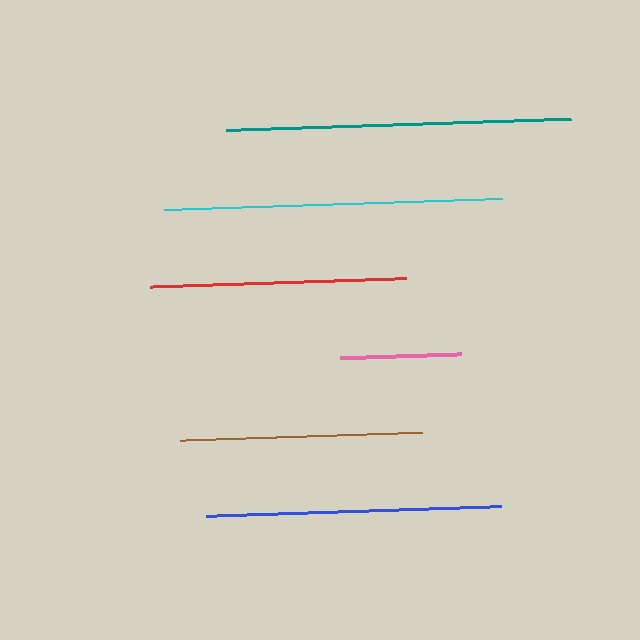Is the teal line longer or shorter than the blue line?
The teal line is longer than the blue line.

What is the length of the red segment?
The red segment is approximately 255 pixels long.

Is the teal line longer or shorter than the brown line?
The teal line is longer than the brown line.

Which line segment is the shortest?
The pink line is the shortest at approximately 120 pixels.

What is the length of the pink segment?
The pink segment is approximately 120 pixels long.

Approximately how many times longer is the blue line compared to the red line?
The blue line is approximately 1.2 times the length of the red line.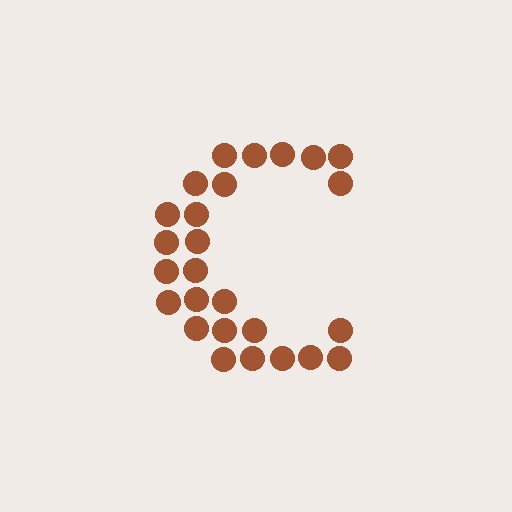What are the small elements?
The small elements are circles.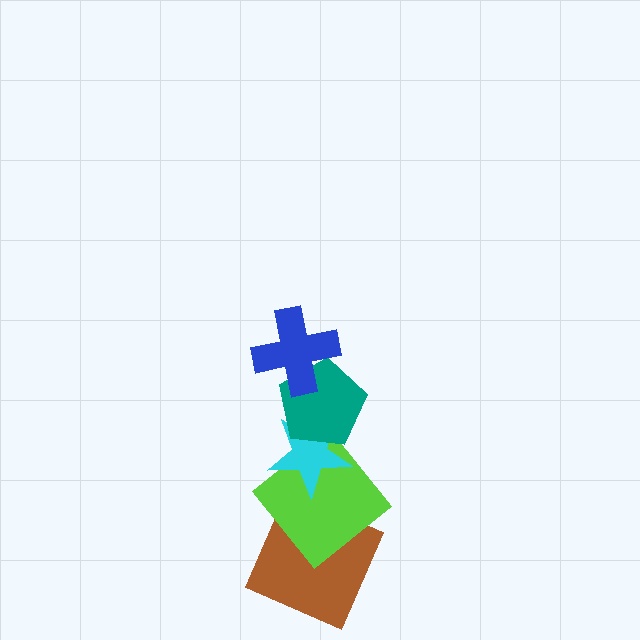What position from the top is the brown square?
The brown square is 5th from the top.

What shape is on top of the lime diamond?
The cyan star is on top of the lime diamond.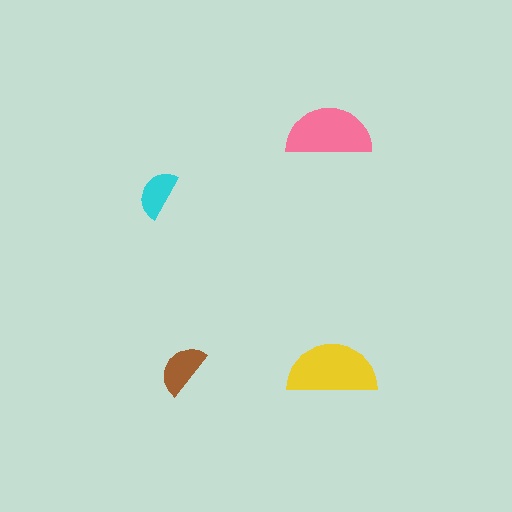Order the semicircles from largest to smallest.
the yellow one, the pink one, the brown one, the cyan one.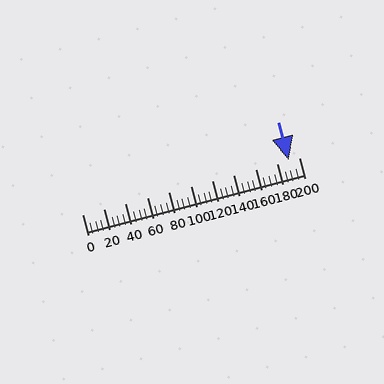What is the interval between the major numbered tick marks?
The major tick marks are spaced 20 units apart.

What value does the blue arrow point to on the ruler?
The blue arrow points to approximately 190.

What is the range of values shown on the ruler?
The ruler shows values from 0 to 200.